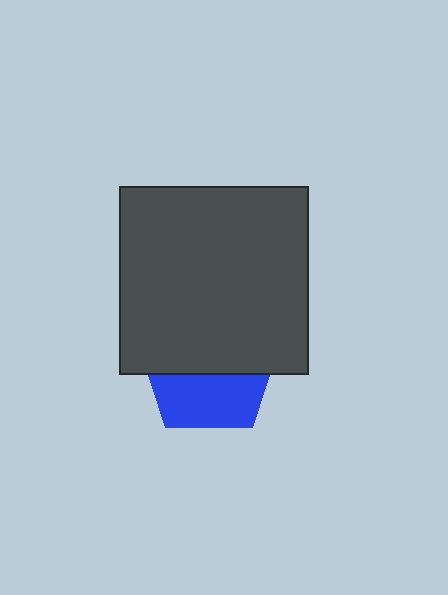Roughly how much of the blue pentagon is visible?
A small part of it is visible (roughly 41%).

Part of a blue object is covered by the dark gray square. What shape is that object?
It is a pentagon.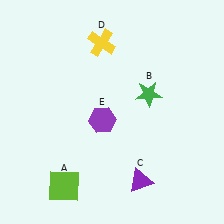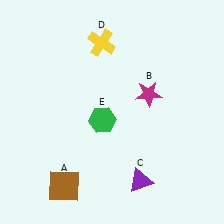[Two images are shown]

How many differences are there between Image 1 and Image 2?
There are 3 differences between the two images.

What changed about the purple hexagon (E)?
In Image 1, E is purple. In Image 2, it changed to green.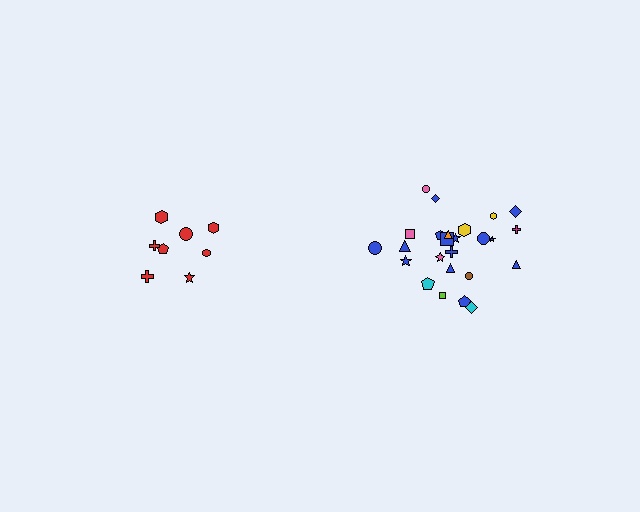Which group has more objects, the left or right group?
The right group.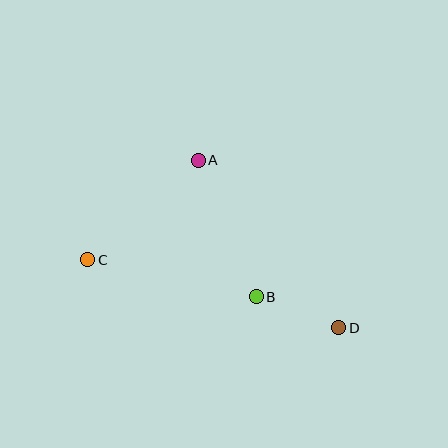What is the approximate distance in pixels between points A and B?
The distance between A and B is approximately 148 pixels.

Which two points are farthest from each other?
Points C and D are farthest from each other.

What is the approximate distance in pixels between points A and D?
The distance between A and D is approximately 219 pixels.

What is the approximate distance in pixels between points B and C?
The distance between B and C is approximately 172 pixels.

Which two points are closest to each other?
Points B and D are closest to each other.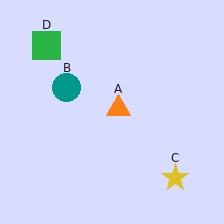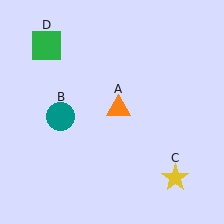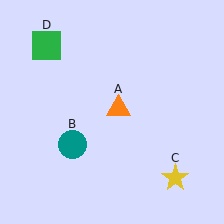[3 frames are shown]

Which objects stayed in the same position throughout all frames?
Orange triangle (object A) and yellow star (object C) and green square (object D) remained stationary.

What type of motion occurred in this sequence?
The teal circle (object B) rotated counterclockwise around the center of the scene.